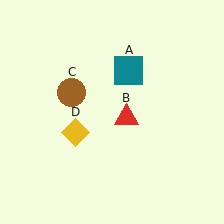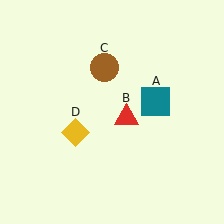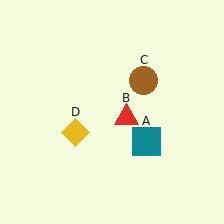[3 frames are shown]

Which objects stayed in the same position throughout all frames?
Red triangle (object B) and yellow diamond (object D) remained stationary.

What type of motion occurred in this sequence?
The teal square (object A), brown circle (object C) rotated clockwise around the center of the scene.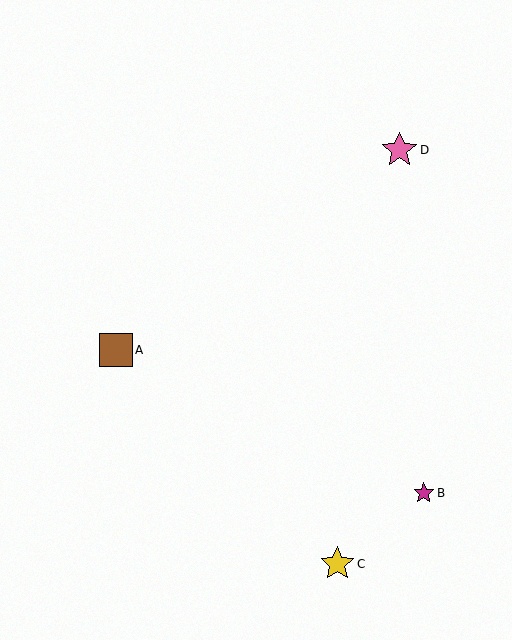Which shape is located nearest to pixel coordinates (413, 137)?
The pink star (labeled D) at (399, 150) is nearest to that location.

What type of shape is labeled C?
Shape C is a yellow star.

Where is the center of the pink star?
The center of the pink star is at (399, 150).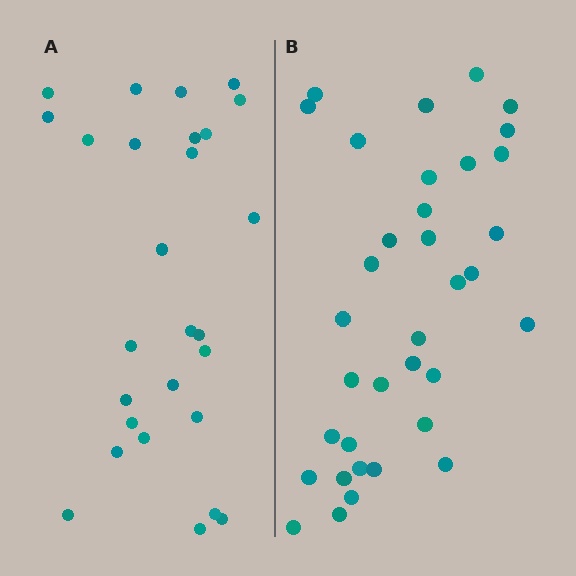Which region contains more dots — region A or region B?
Region B (the right region) has more dots.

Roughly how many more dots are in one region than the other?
Region B has roughly 8 or so more dots than region A.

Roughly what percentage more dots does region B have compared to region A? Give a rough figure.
About 30% more.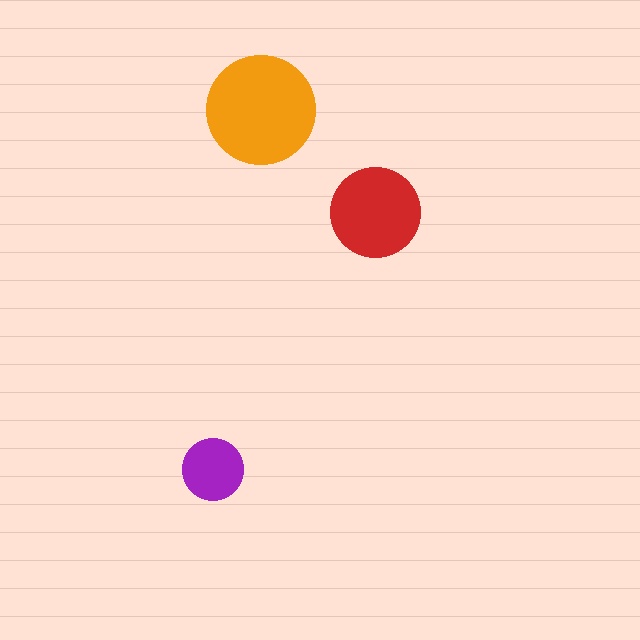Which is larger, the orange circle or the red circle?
The orange one.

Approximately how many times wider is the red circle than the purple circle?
About 1.5 times wider.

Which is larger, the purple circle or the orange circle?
The orange one.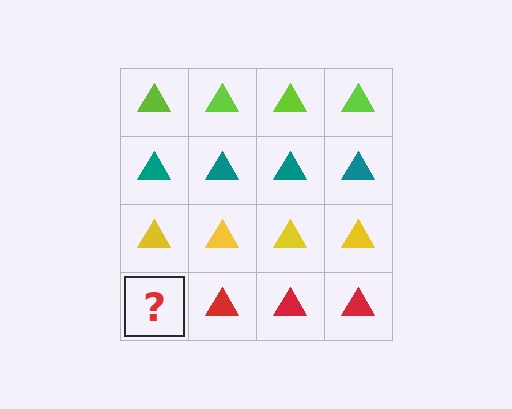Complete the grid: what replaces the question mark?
The question mark should be replaced with a red triangle.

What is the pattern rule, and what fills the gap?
The rule is that each row has a consistent color. The gap should be filled with a red triangle.